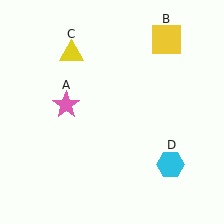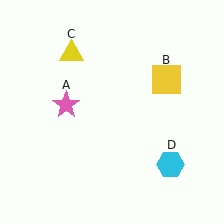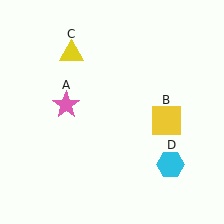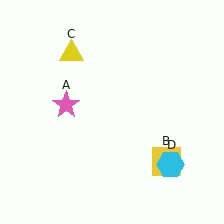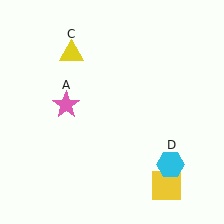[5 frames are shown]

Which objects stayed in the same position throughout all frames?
Pink star (object A) and yellow triangle (object C) and cyan hexagon (object D) remained stationary.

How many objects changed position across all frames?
1 object changed position: yellow square (object B).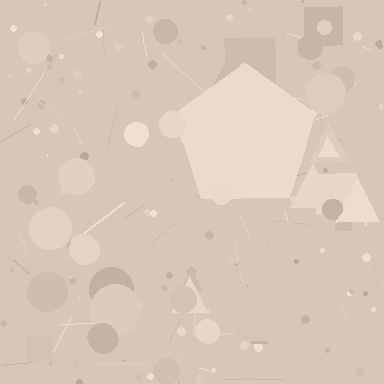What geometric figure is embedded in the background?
A pentagon is embedded in the background.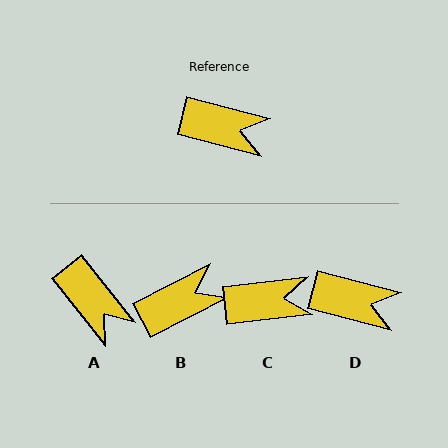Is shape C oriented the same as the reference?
No, it is off by about 21 degrees.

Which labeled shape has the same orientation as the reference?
D.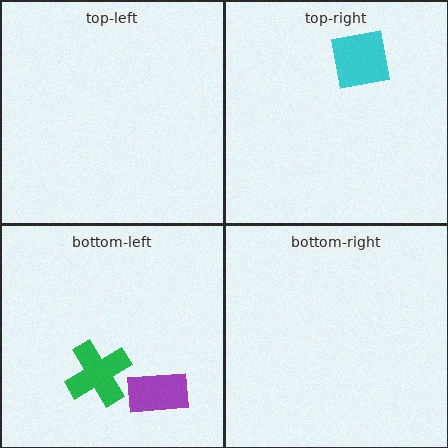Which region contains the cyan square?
The top-right region.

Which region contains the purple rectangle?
The bottom-left region.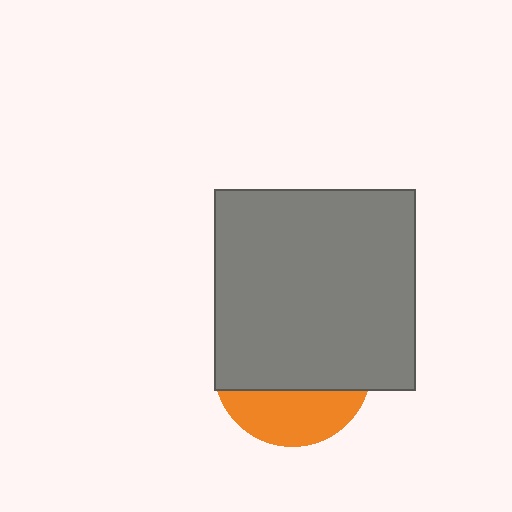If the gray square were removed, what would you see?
You would see the complete orange circle.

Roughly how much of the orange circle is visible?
A small part of it is visible (roughly 32%).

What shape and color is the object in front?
The object in front is a gray square.